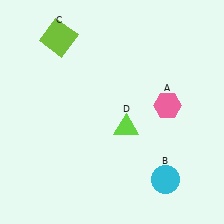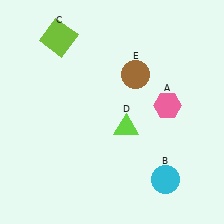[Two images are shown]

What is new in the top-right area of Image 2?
A brown circle (E) was added in the top-right area of Image 2.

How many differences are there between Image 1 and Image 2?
There is 1 difference between the two images.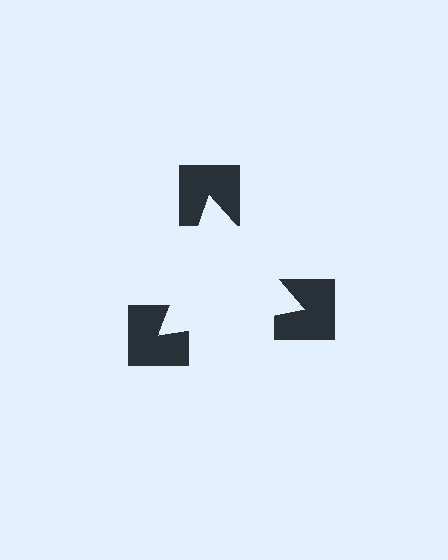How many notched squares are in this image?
There are 3 — one at each vertex of the illusory triangle.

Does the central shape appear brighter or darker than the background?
It typically appears slightly brighter than the background, even though no actual brightness change is drawn.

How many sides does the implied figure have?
3 sides.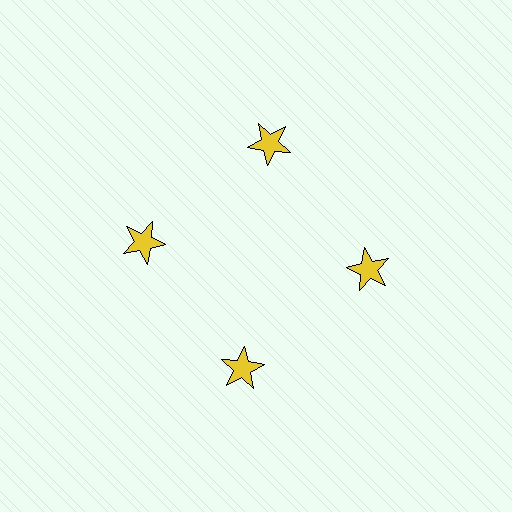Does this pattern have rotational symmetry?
Yes, this pattern has 4-fold rotational symmetry. It looks the same after rotating 90 degrees around the center.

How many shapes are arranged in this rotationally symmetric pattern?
There are 4 shapes, arranged in 4 groups of 1.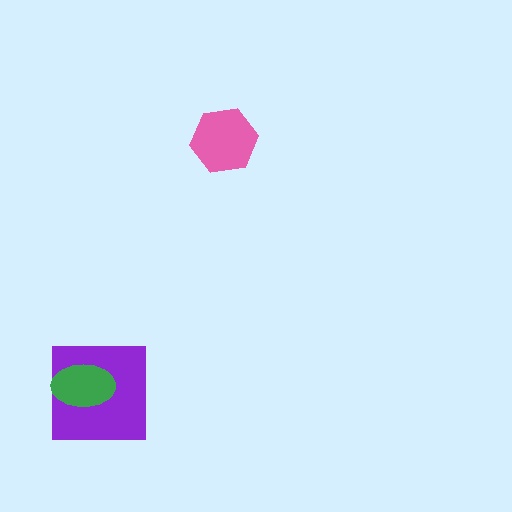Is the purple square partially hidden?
Yes, it is partially covered by another shape.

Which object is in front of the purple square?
The green ellipse is in front of the purple square.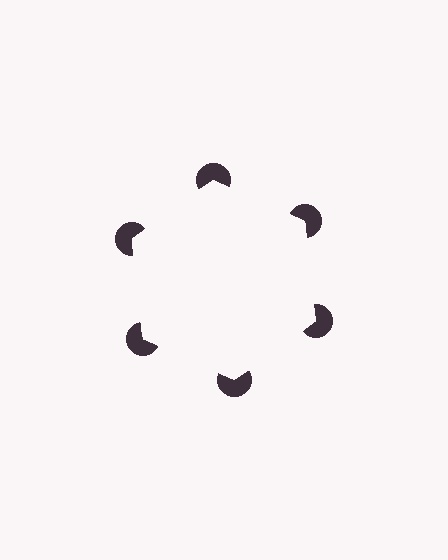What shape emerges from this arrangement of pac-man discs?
An illusory hexagon — its edges are inferred from the aligned wedge cuts in the pac-man discs, not physically drawn.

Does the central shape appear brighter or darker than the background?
It typically appears slightly brighter than the background, even though no actual brightness change is drawn.